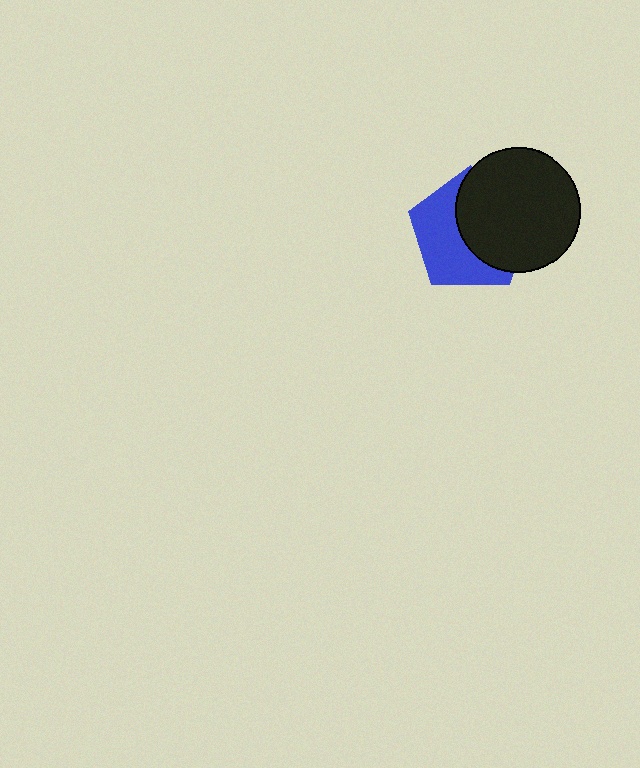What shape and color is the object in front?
The object in front is a black circle.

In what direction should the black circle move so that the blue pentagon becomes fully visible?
The black circle should move right. That is the shortest direction to clear the overlap and leave the blue pentagon fully visible.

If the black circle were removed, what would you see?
You would see the complete blue pentagon.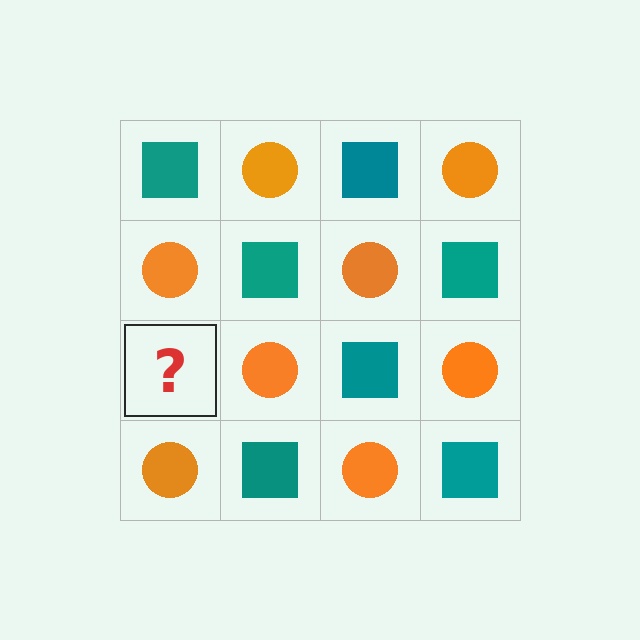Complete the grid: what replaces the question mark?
The question mark should be replaced with a teal square.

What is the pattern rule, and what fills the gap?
The rule is that it alternates teal square and orange circle in a checkerboard pattern. The gap should be filled with a teal square.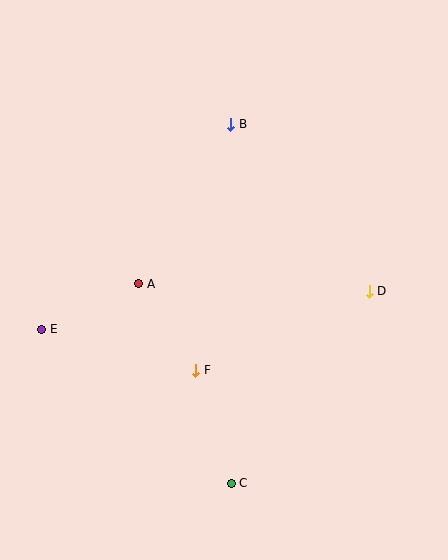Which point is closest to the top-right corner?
Point B is closest to the top-right corner.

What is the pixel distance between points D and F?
The distance between D and F is 191 pixels.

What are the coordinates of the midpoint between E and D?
The midpoint between E and D is at (206, 310).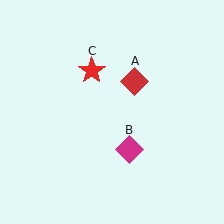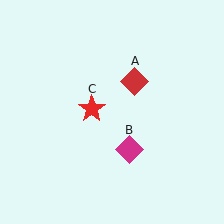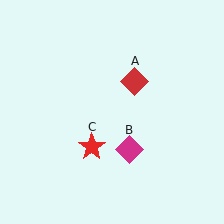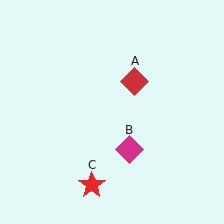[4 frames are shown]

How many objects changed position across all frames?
1 object changed position: red star (object C).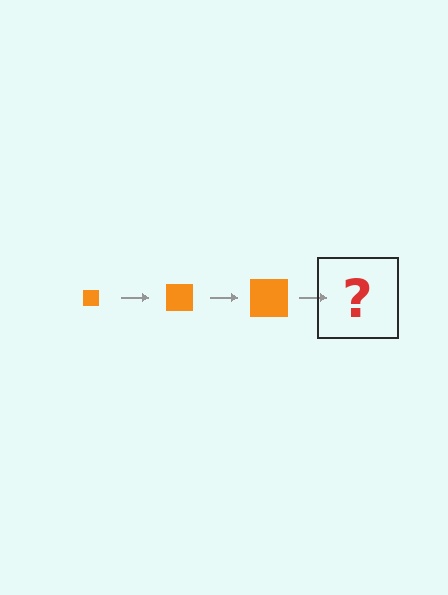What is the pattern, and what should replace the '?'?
The pattern is that the square gets progressively larger each step. The '?' should be an orange square, larger than the previous one.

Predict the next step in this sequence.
The next step is an orange square, larger than the previous one.